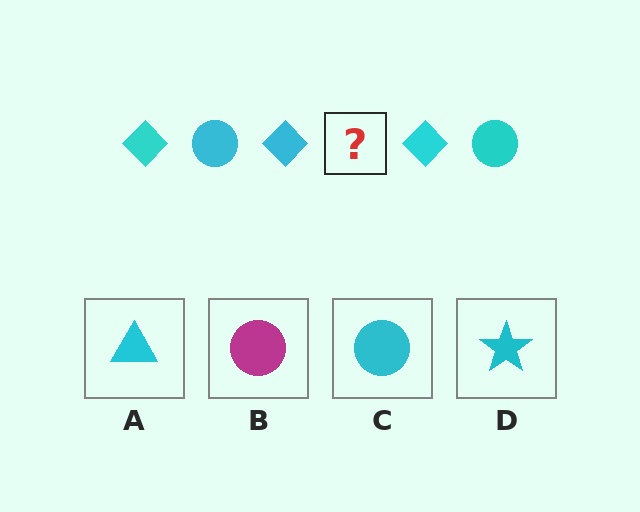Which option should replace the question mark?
Option C.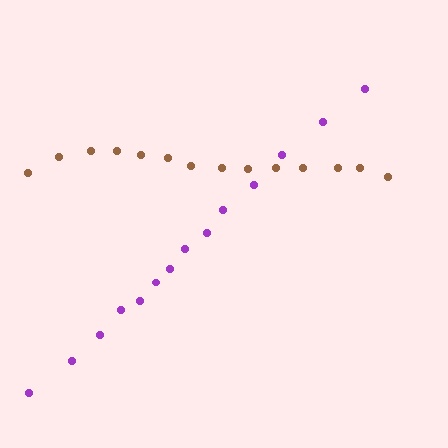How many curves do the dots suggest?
There are 2 distinct paths.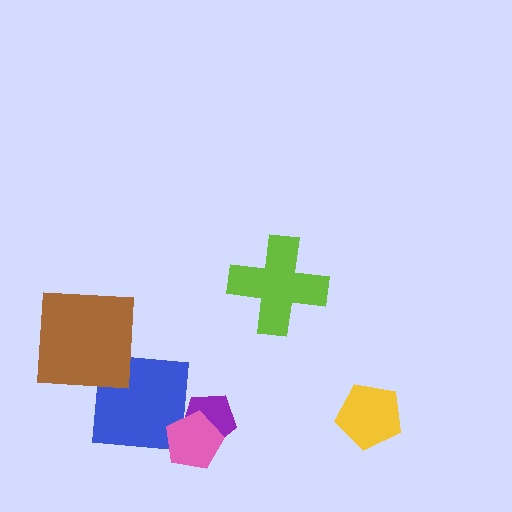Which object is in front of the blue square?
The pink pentagon is in front of the blue square.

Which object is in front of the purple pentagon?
The pink pentagon is in front of the purple pentagon.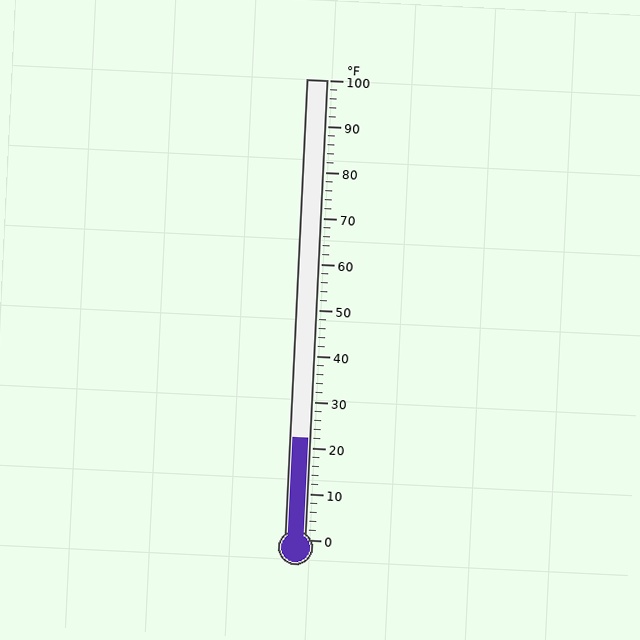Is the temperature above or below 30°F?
The temperature is below 30°F.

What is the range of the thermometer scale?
The thermometer scale ranges from 0°F to 100°F.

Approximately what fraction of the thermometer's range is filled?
The thermometer is filled to approximately 20% of its range.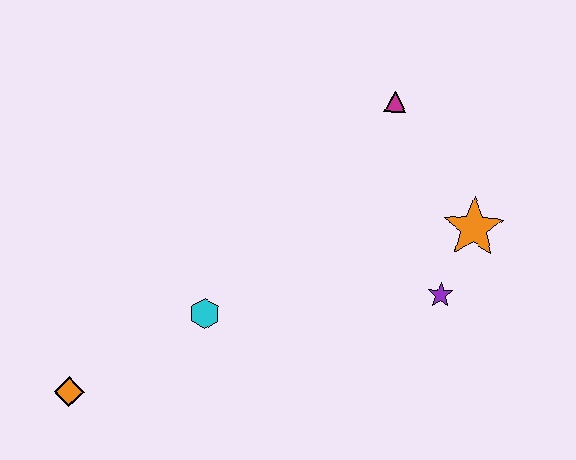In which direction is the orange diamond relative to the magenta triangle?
The orange diamond is to the left of the magenta triangle.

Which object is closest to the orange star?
The purple star is closest to the orange star.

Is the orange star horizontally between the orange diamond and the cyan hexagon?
No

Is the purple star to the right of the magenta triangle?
Yes